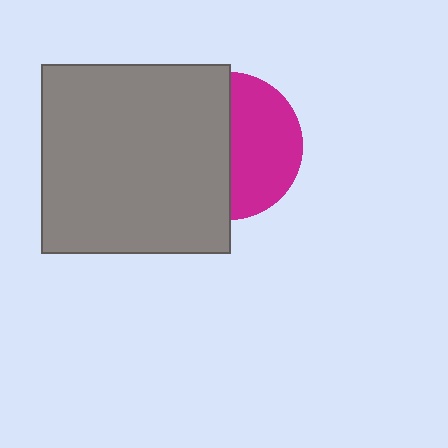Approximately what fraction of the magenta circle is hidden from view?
Roughly 52% of the magenta circle is hidden behind the gray square.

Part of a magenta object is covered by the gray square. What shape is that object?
It is a circle.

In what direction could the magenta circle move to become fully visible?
The magenta circle could move right. That would shift it out from behind the gray square entirely.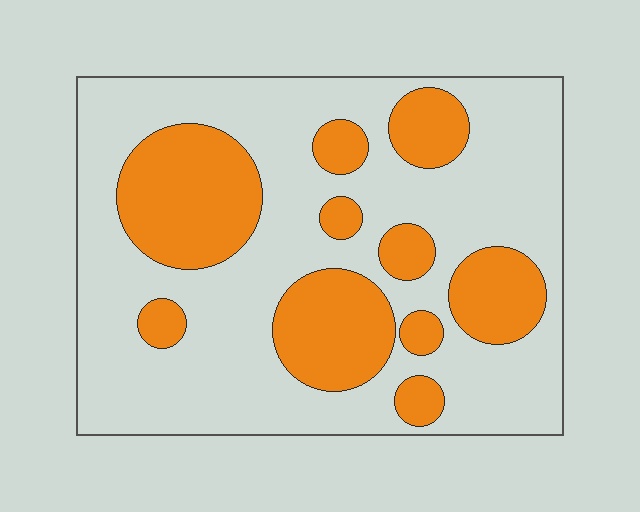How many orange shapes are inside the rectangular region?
10.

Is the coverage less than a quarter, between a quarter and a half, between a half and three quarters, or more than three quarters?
Between a quarter and a half.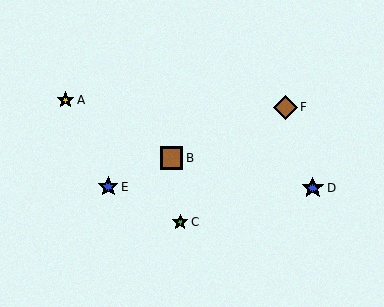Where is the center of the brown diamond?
The center of the brown diamond is at (285, 107).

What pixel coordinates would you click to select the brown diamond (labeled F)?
Click at (285, 107) to select the brown diamond F.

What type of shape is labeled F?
Shape F is a brown diamond.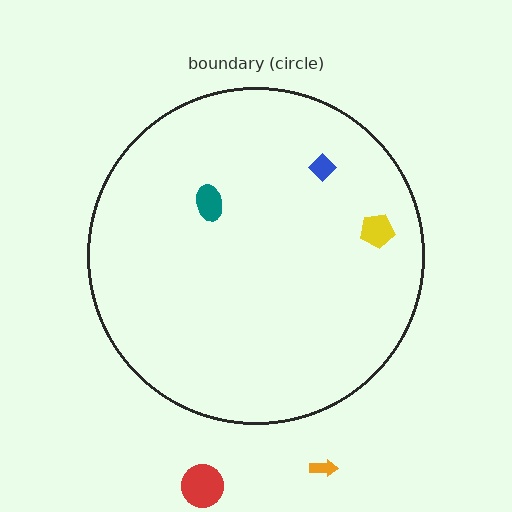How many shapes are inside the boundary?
3 inside, 2 outside.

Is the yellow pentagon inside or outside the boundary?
Inside.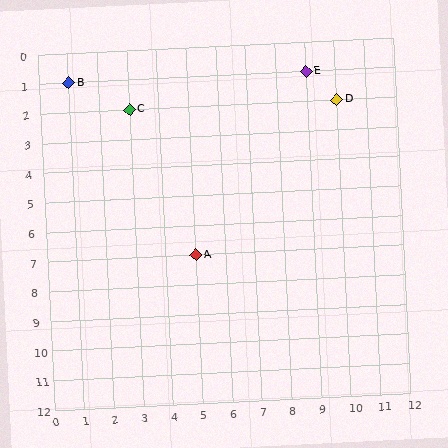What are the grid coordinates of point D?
Point D is at grid coordinates (10, 2).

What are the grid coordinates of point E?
Point E is at grid coordinates (9, 1).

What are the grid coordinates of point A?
Point A is at grid coordinates (5, 7).